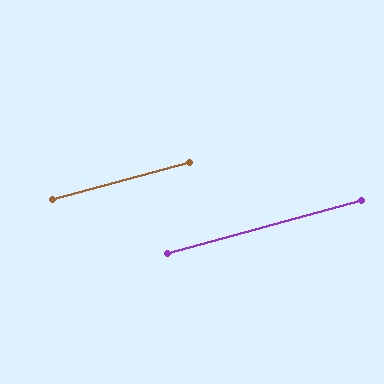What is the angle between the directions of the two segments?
Approximately 0 degrees.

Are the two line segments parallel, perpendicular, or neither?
Parallel — their directions differ by only 0.3°.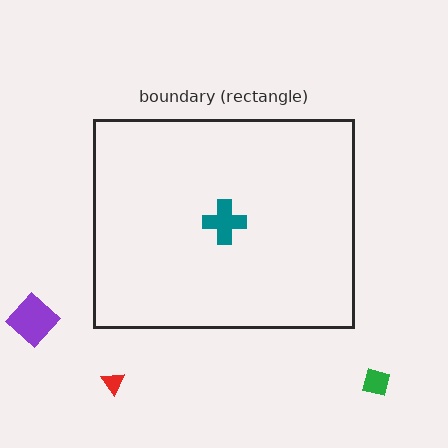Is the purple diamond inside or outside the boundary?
Outside.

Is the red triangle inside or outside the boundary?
Outside.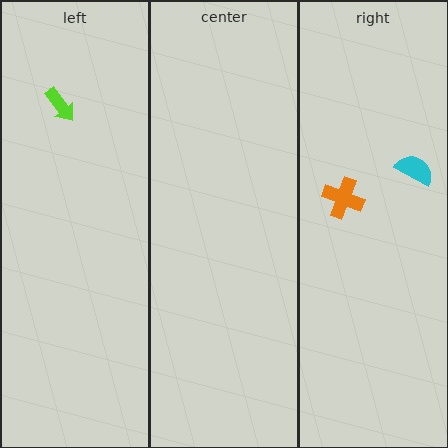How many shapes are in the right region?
2.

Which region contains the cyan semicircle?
The right region.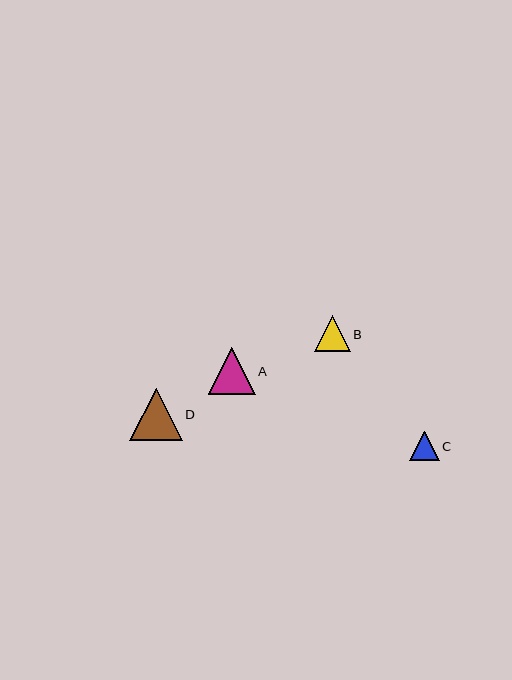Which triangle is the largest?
Triangle D is the largest with a size of approximately 52 pixels.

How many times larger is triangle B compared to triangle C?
Triangle B is approximately 1.2 times the size of triangle C.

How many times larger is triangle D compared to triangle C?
Triangle D is approximately 1.8 times the size of triangle C.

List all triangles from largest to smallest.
From largest to smallest: D, A, B, C.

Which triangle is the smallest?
Triangle C is the smallest with a size of approximately 29 pixels.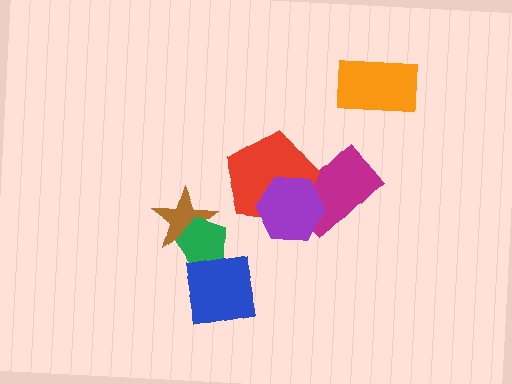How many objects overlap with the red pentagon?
2 objects overlap with the red pentagon.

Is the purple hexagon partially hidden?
No, no other shape covers it.